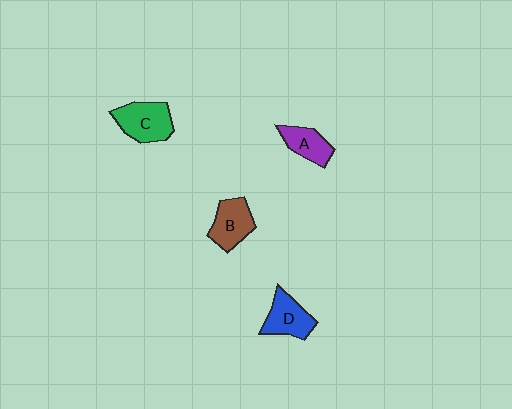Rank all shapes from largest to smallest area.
From largest to smallest: C (green), B (brown), D (blue), A (purple).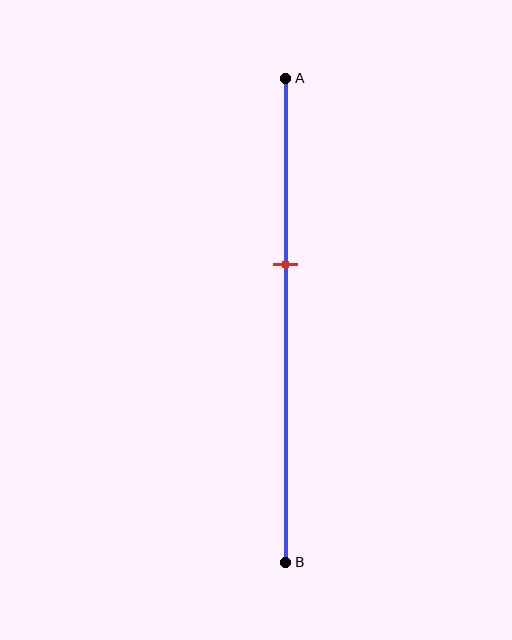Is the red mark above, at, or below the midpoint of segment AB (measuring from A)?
The red mark is above the midpoint of segment AB.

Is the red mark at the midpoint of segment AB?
No, the mark is at about 40% from A, not at the 50% midpoint.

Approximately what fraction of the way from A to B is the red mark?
The red mark is approximately 40% of the way from A to B.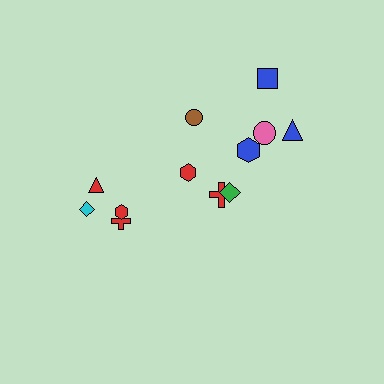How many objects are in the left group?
There are 5 objects.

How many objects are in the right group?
There are 7 objects.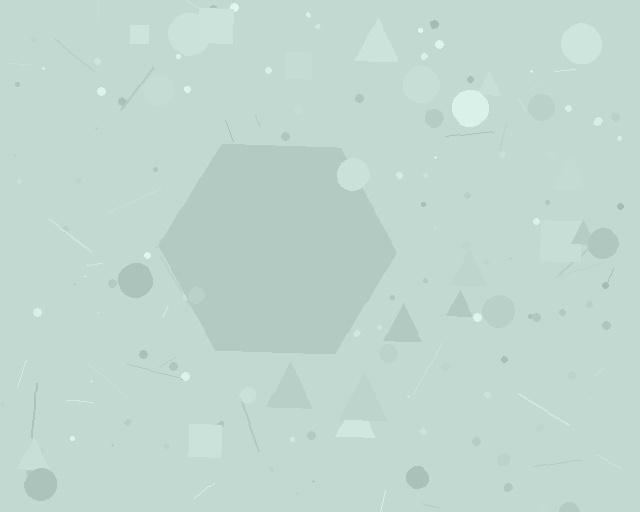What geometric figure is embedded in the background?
A hexagon is embedded in the background.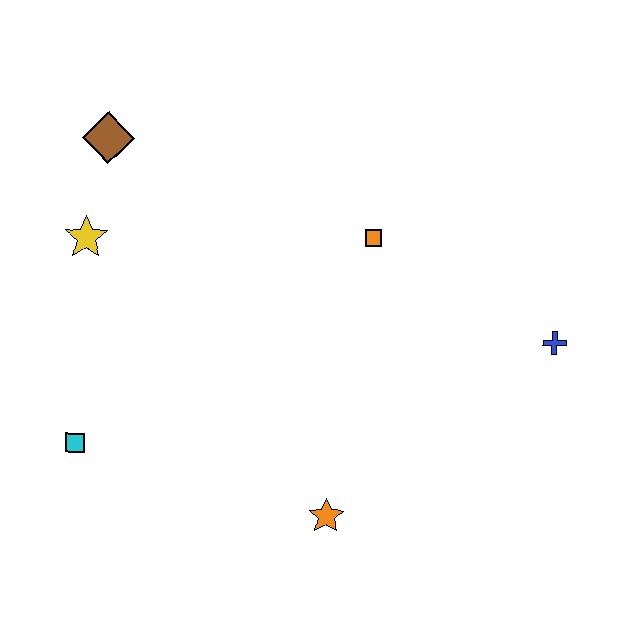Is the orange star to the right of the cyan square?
Yes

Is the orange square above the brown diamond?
No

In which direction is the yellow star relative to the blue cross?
The yellow star is to the left of the blue cross.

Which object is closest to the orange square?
The blue cross is closest to the orange square.